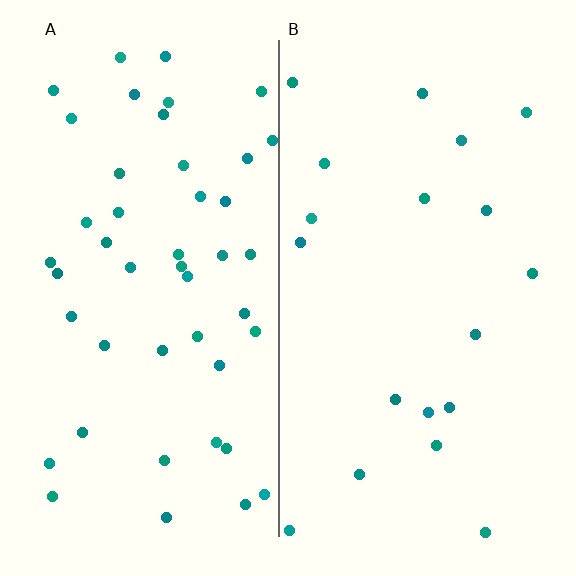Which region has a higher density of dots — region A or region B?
A (the left).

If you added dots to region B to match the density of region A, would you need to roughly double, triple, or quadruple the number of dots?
Approximately double.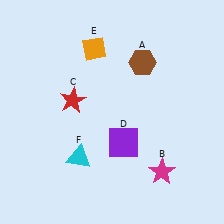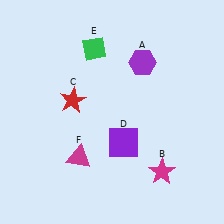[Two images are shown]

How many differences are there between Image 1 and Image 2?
There are 3 differences between the two images.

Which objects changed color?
A changed from brown to purple. E changed from orange to green. F changed from cyan to magenta.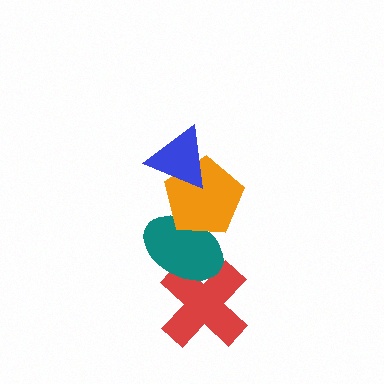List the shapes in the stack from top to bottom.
From top to bottom: the blue triangle, the orange pentagon, the teal ellipse, the red cross.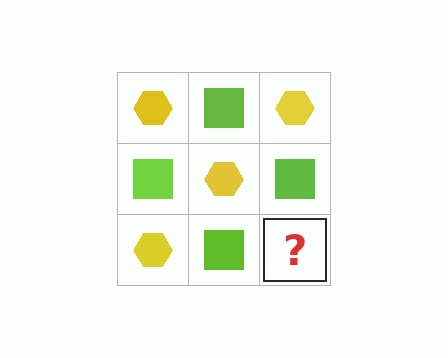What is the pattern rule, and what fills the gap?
The rule is that it alternates yellow hexagon and lime square in a checkerboard pattern. The gap should be filled with a yellow hexagon.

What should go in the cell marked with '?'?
The missing cell should contain a yellow hexagon.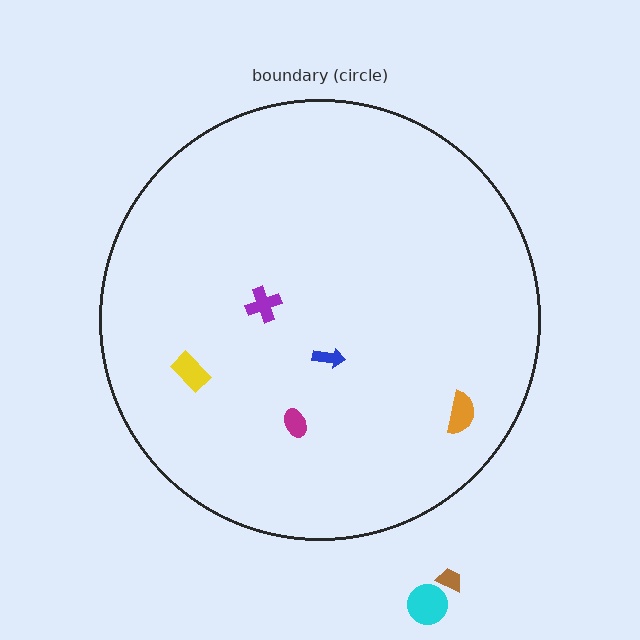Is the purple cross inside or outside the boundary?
Inside.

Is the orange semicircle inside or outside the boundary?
Inside.